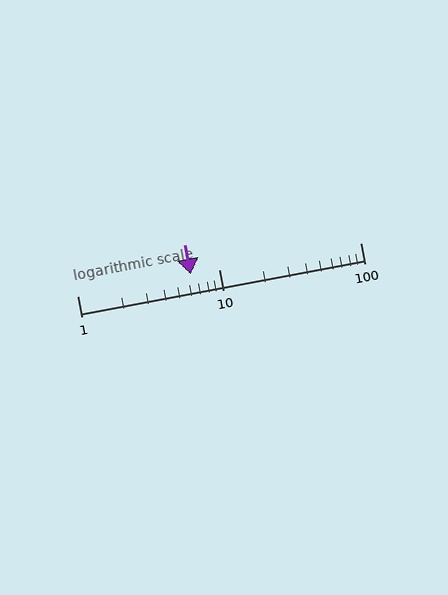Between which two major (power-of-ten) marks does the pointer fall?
The pointer is between 1 and 10.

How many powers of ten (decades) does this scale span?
The scale spans 2 decades, from 1 to 100.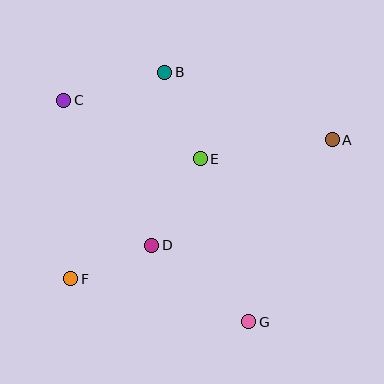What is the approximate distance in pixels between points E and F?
The distance between E and F is approximately 177 pixels.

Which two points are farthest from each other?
Points A and F are farthest from each other.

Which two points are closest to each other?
Points D and F are closest to each other.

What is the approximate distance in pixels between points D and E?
The distance between D and E is approximately 99 pixels.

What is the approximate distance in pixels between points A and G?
The distance between A and G is approximately 200 pixels.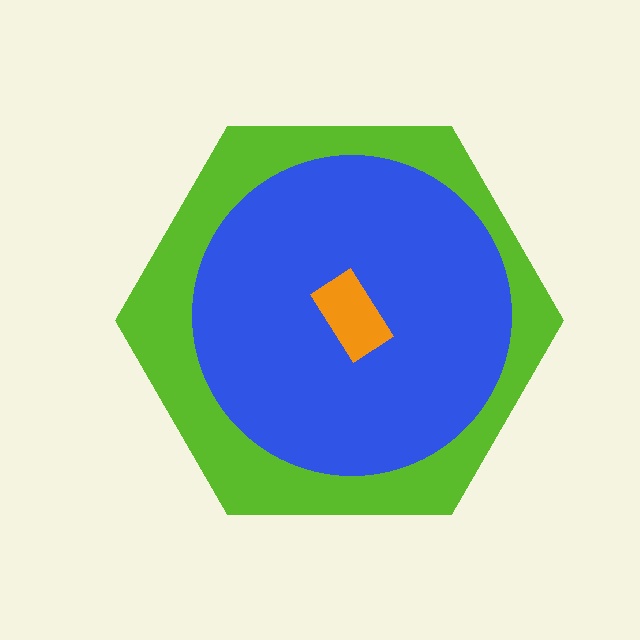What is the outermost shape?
The lime hexagon.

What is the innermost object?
The orange rectangle.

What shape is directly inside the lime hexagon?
The blue circle.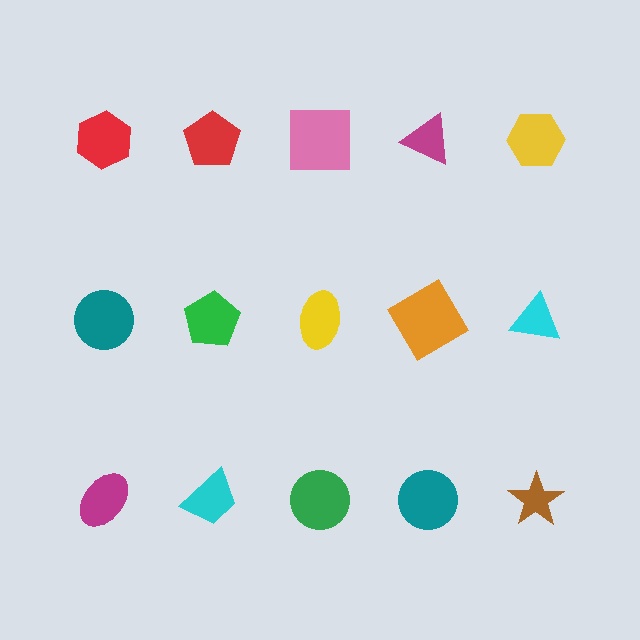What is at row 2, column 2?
A green pentagon.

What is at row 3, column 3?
A green circle.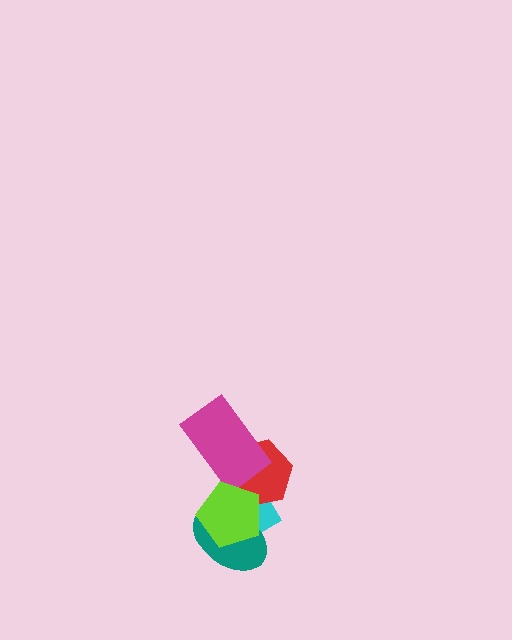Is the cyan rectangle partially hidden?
Yes, it is partially covered by another shape.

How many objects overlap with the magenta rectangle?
1 object overlaps with the magenta rectangle.